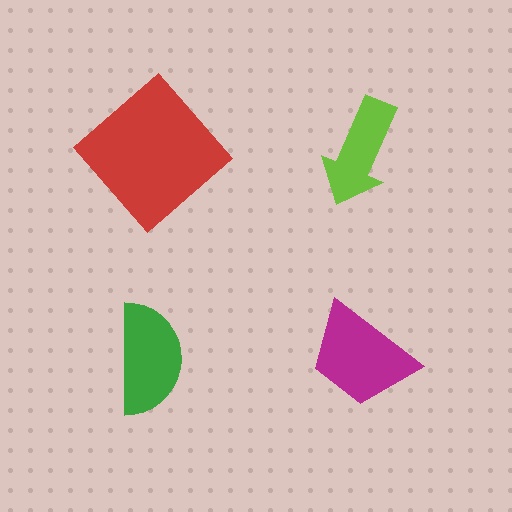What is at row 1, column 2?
A lime arrow.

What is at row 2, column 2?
A magenta trapezoid.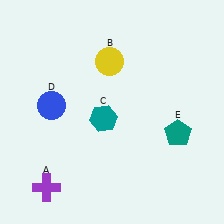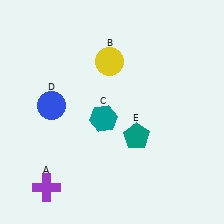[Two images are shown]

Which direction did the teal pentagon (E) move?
The teal pentagon (E) moved left.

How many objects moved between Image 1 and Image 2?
1 object moved between the two images.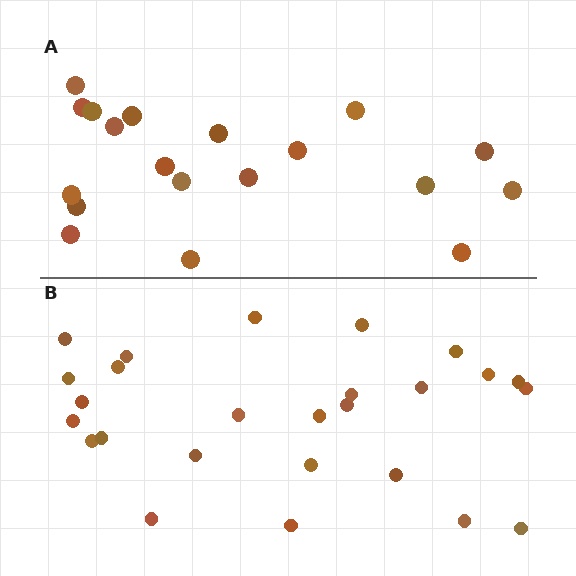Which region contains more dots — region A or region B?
Region B (the bottom region) has more dots.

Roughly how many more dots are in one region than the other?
Region B has roughly 8 or so more dots than region A.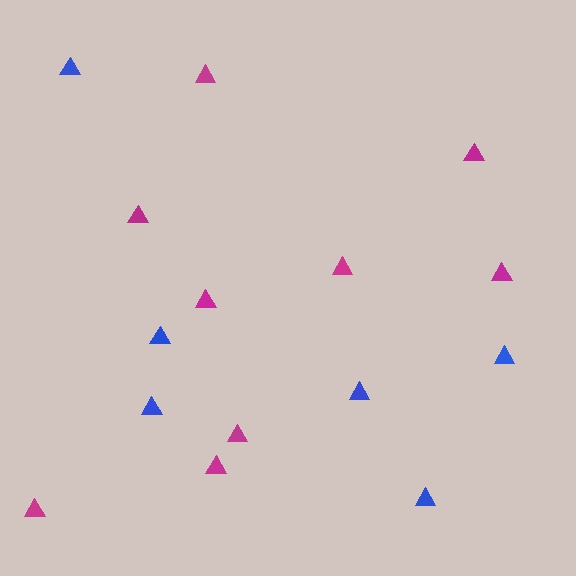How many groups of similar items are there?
There are 2 groups: one group of magenta triangles (9) and one group of blue triangles (6).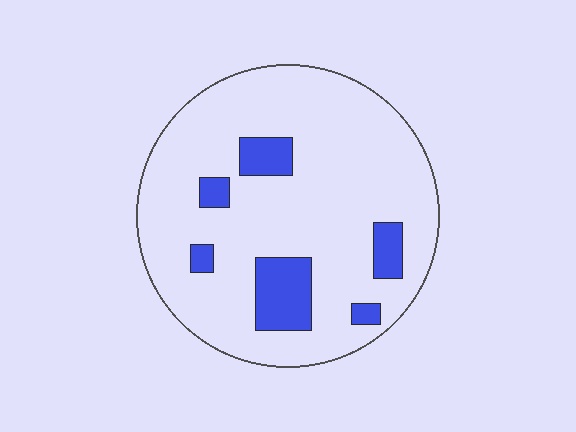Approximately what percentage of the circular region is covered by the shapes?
Approximately 15%.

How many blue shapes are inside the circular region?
6.